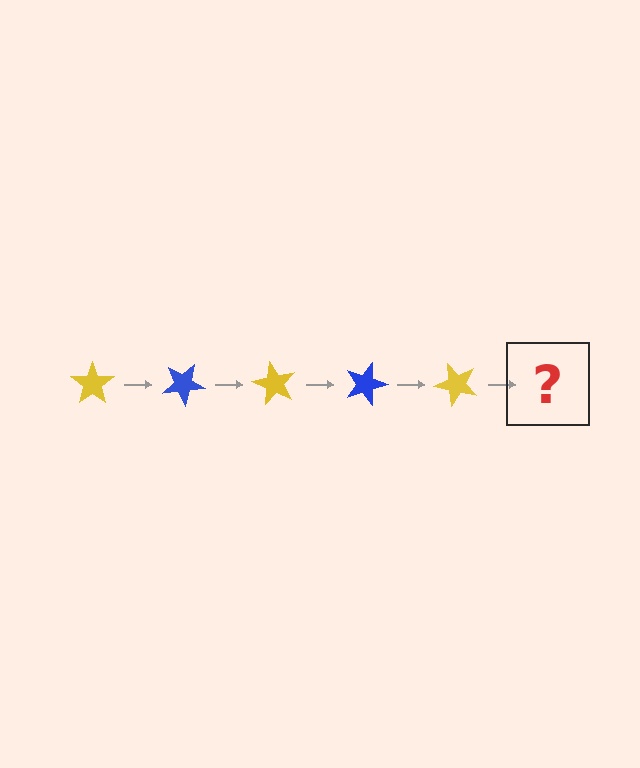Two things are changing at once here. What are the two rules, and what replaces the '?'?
The two rules are that it rotates 30 degrees each step and the color cycles through yellow and blue. The '?' should be a blue star, rotated 150 degrees from the start.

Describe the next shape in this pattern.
It should be a blue star, rotated 150 degrees from the start.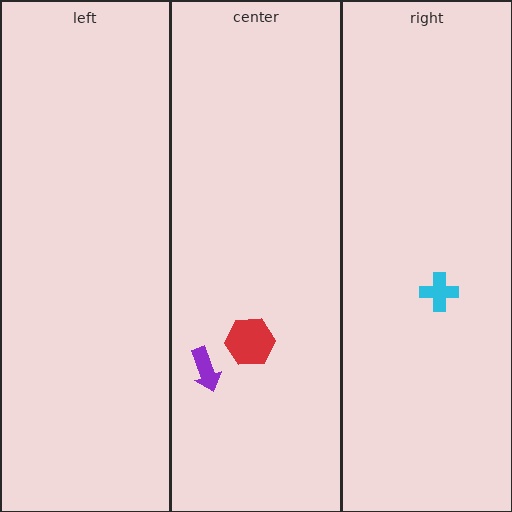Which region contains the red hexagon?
The center region.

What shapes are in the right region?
The cyan cross.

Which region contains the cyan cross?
The right region.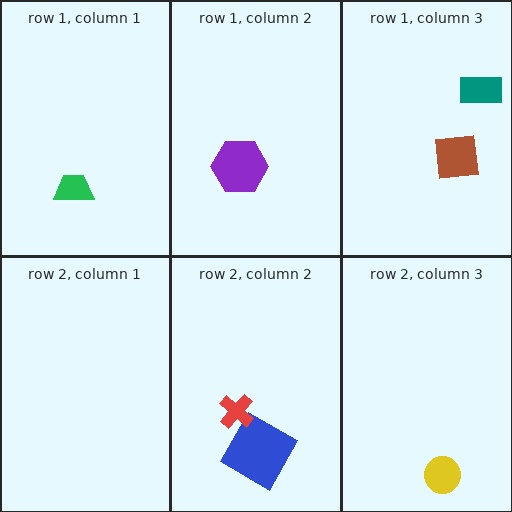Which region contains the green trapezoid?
The row 1, column 1 region.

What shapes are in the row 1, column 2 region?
The purple hexagon.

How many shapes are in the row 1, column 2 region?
1.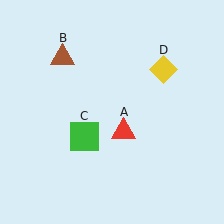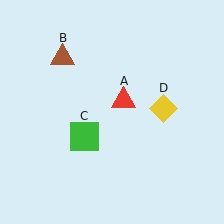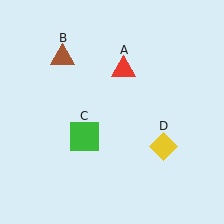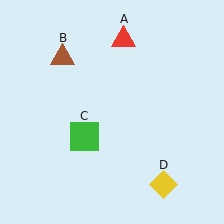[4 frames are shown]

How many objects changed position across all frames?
2 objects changed position: red triangle (object A), yellow diamond (object D).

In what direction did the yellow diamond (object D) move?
The yellow diamond (object D) moved down.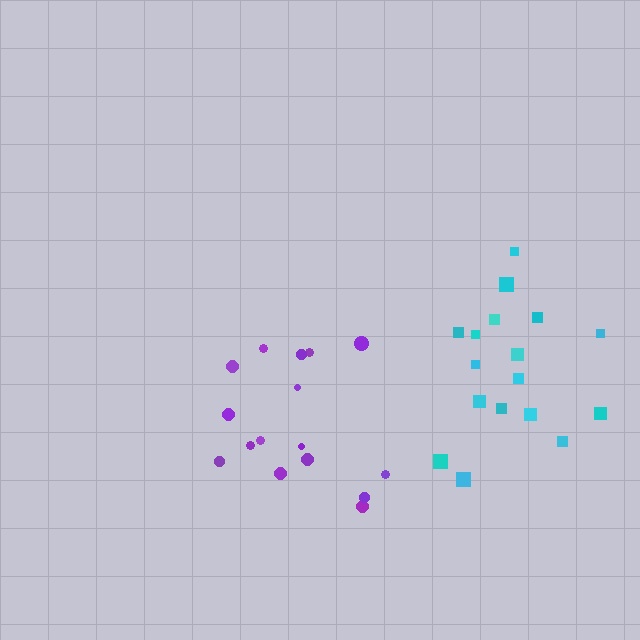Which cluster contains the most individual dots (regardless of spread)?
Cyan (17).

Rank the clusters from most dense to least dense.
purple, cyan.